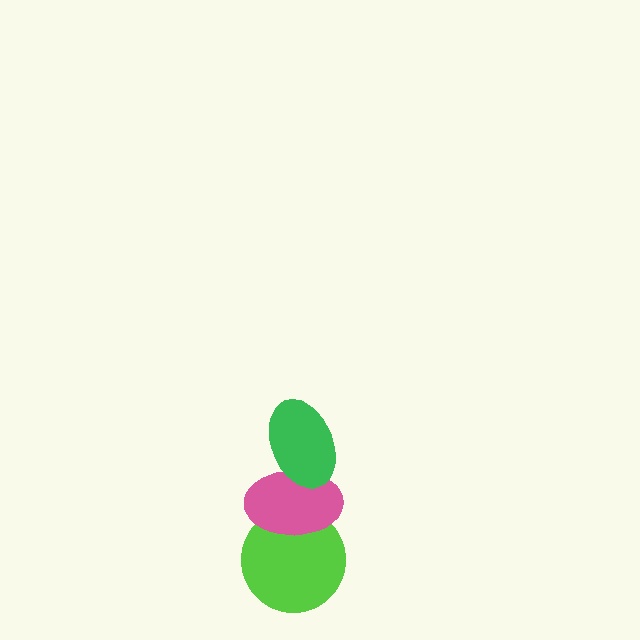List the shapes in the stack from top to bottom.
From top to bottom: the green ellipse, the pink ellipse, the lime circle.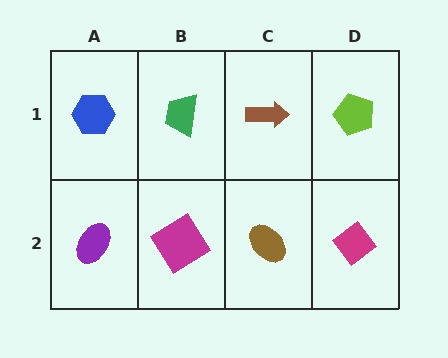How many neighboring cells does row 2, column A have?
2.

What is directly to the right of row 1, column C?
A lime pentagon.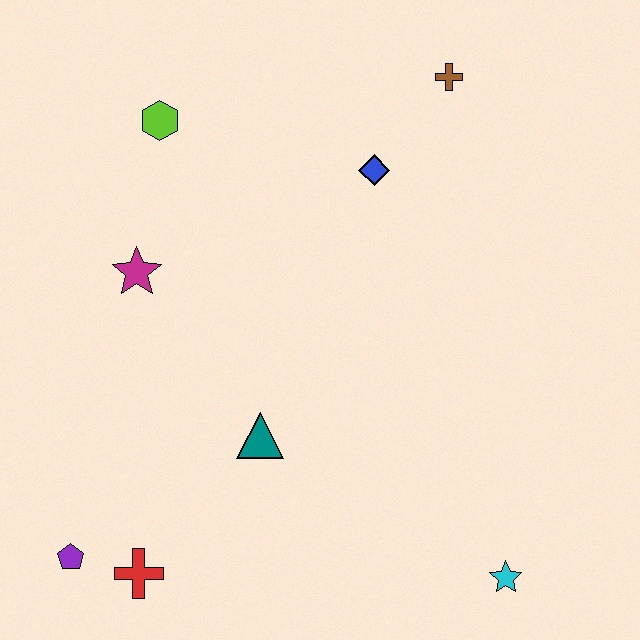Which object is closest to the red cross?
The purple pentagon is closest to the red cross.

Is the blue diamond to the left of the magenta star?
No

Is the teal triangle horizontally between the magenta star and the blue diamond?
Yes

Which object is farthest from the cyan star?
The lime hexagon is farthest from the cyan star.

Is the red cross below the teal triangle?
Yes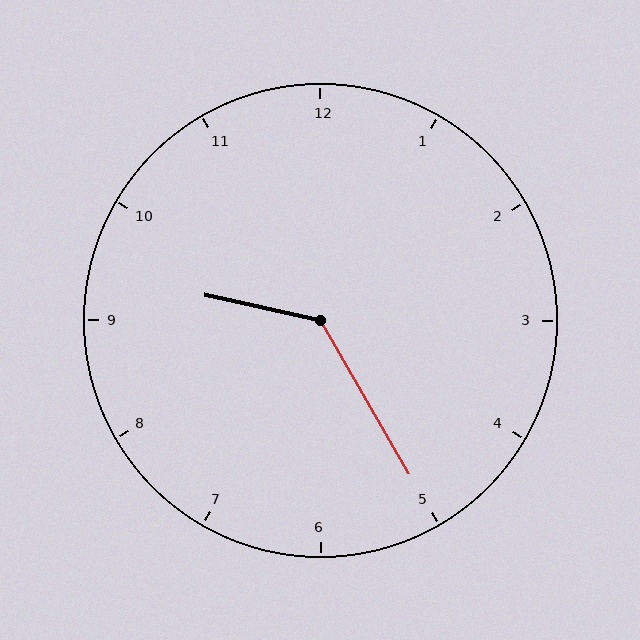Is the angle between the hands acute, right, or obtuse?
It is obtuse.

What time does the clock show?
9:25.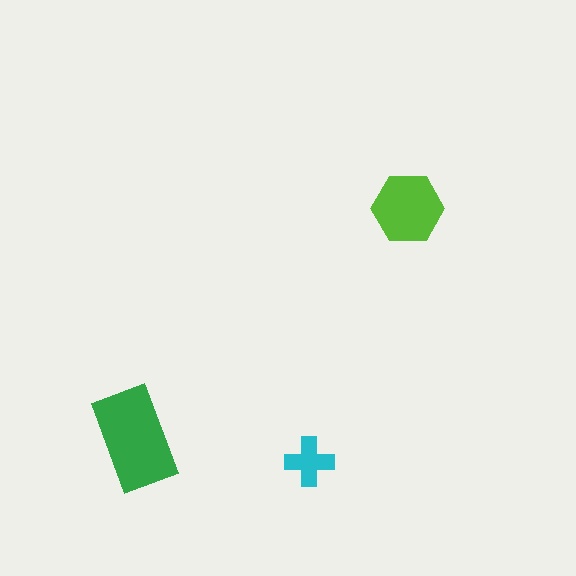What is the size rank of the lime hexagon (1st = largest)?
2nd.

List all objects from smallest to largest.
The cyan cross, the lime hexagon, the green rectangle.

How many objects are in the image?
There are 3 objects in the image.